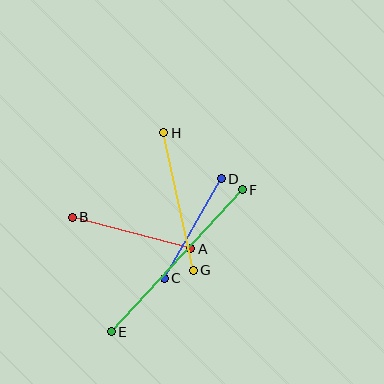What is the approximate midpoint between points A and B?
The midpoint is at approximately (132, 233) pixels.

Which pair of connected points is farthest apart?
Points E and F are farthest apart.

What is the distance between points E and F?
The distance is approximately 193 pixels.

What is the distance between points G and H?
The distance is approximately 141 pixels.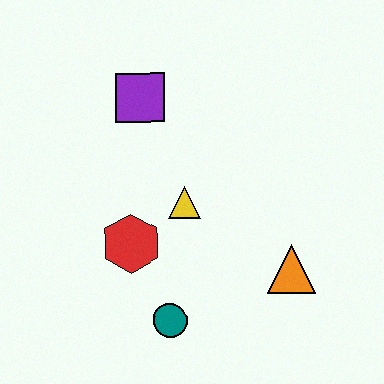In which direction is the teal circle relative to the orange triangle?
The teal circle is to the left of the orange triangle.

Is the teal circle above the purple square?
No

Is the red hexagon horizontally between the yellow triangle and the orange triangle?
No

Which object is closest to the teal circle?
The red hexagon is closest to the teal circle.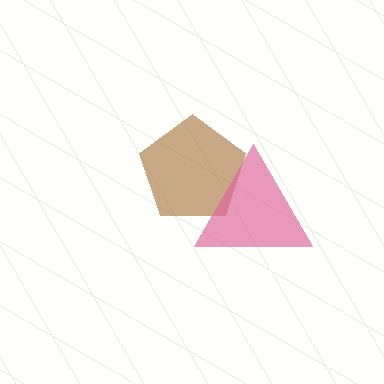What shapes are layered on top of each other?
The layered shapes are: a brown pentagon, a pink triangle.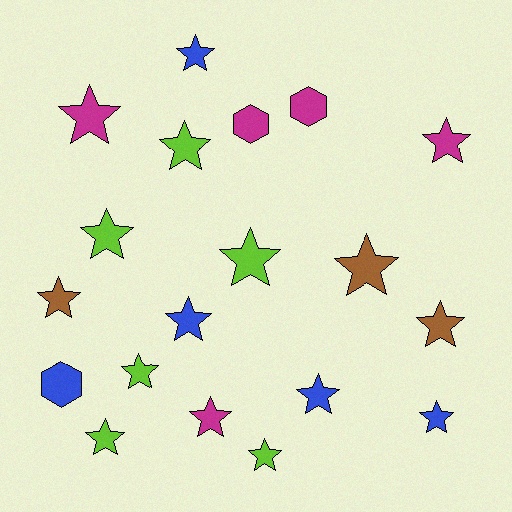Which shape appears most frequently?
Star, with 16 objects.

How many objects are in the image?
There are 19 objects.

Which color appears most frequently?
Lime, with 6 objects.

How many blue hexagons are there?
There is 1 blue hexagon.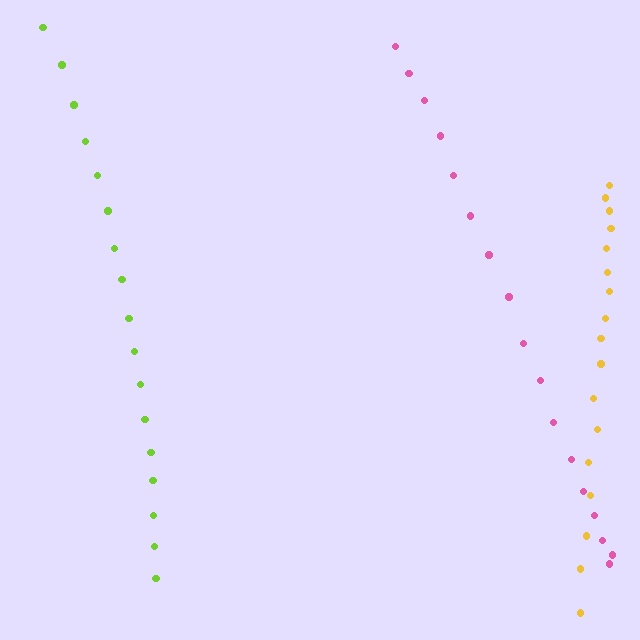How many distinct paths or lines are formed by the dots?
There are 3 distinct paths.